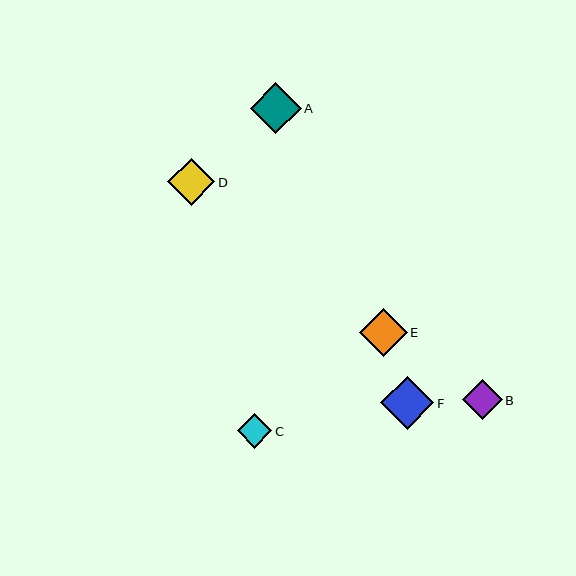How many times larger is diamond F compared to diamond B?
Diamond F is approximately 1.3 times the size of diamond B.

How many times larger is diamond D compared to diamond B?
Diamond D is approximately 1.2 times the size of diamond B.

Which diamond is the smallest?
Diamond C is the smallest with a size of approximately 35 pixels.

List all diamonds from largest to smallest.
From largest to smallest: F, A, E, D, B, C.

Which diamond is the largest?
Diamond F is the largest with a size of approximately 53 pixels.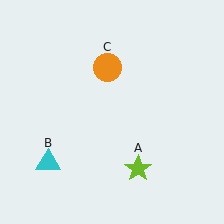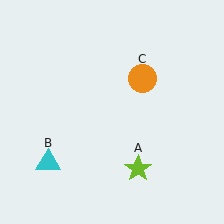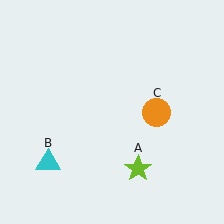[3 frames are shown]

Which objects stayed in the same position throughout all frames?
Lime star (object A) and cyan triangle (object B) remained stationary.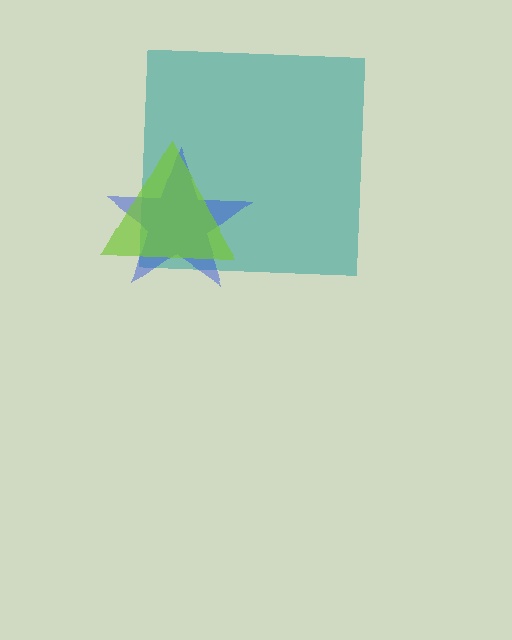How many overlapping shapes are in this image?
There are 3 overlapping shapes in the image.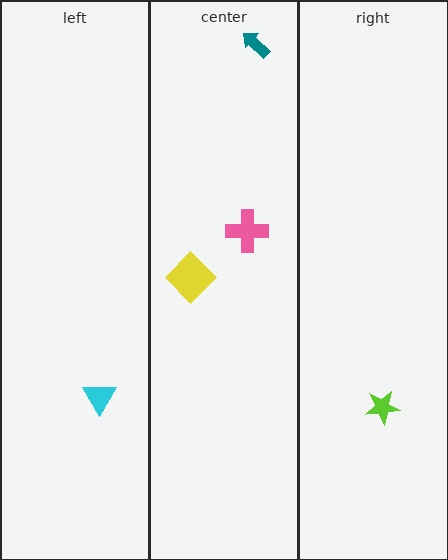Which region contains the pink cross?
The center region.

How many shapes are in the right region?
1.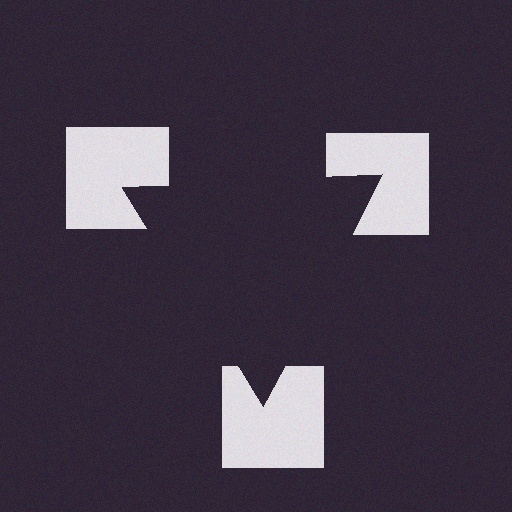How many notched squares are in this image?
There are 3 — one at each vertex of the illusory triangle.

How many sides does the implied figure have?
3 sides.